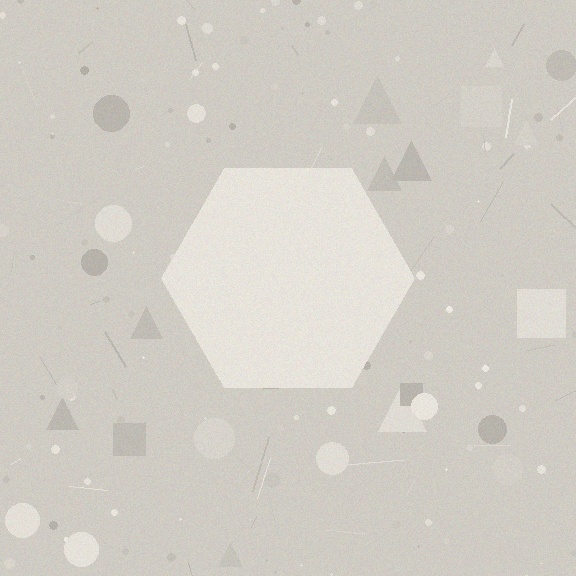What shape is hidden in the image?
A hexagon is hidden in the image.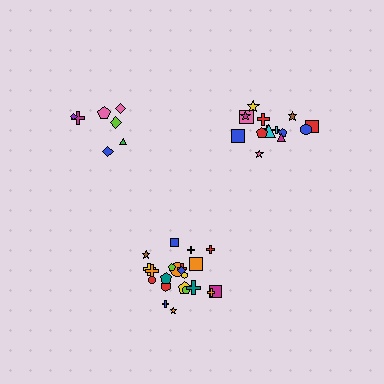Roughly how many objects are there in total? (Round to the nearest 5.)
Roughly 45 objects in total.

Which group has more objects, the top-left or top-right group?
The top-right group.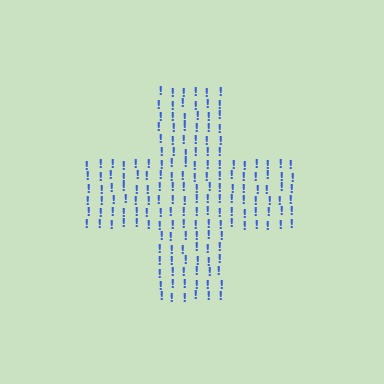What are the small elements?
The small elements are exclamation marks.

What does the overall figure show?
The overall figure shows a cross.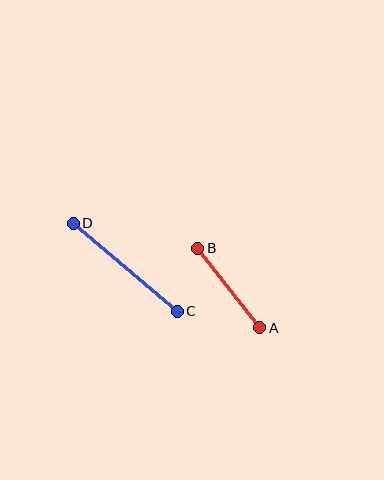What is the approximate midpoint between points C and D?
The midpoint is at approximately (125, 267) pixels.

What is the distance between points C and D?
The distance is approximately 136 pixels.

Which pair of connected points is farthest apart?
Points C and D are farthest apart.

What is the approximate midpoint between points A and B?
The midpoint is at approximately (229, 288) pixels.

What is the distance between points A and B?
The distance is approximately 101 pixels.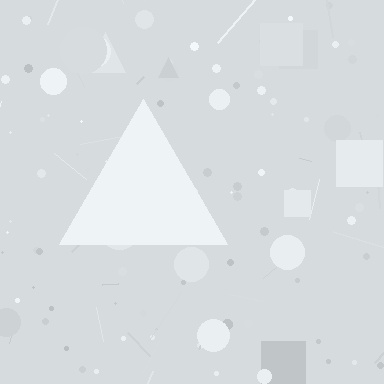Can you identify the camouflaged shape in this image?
The camouflaged shape is a triangle.